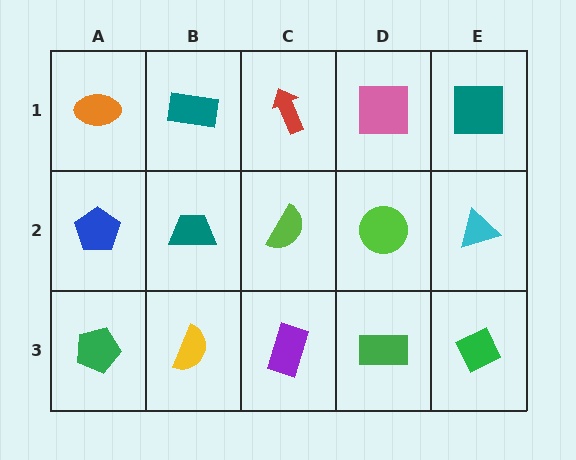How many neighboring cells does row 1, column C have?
3.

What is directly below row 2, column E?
A green diamond.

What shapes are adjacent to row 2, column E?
A teal square (row 1, column E), a green diamond (row 3, column E), a lime circle (row 2, column D).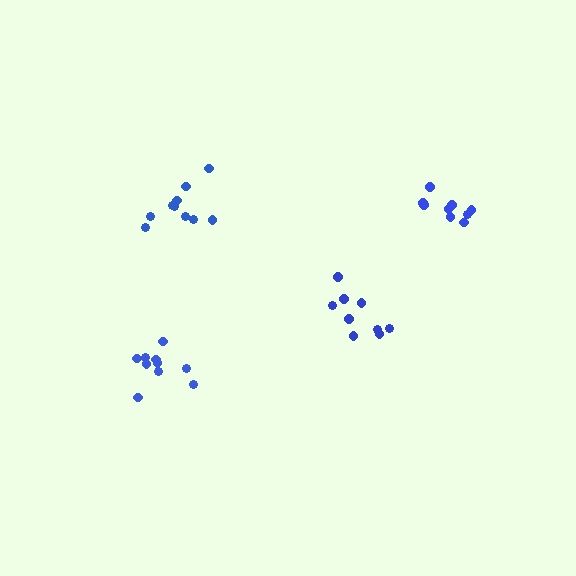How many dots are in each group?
Group 1: 10 dots, Group 2: 9 dots, Group 3: 10 dots, Group 4: 9 dots (38 total).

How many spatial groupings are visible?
There are 4 spatial groupings.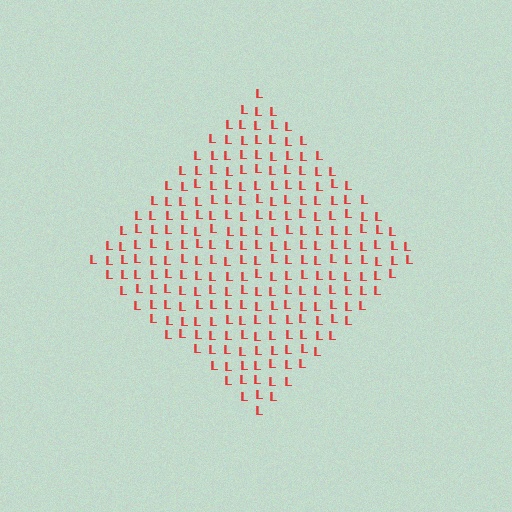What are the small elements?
The small elements are letter L's.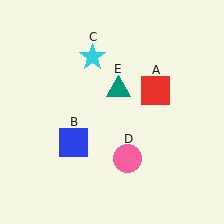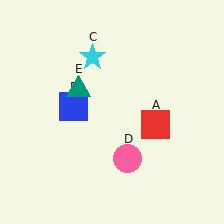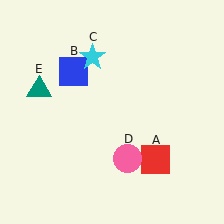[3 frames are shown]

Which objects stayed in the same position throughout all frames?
Cyan star (object C) and pink circle (object D) remained stationary.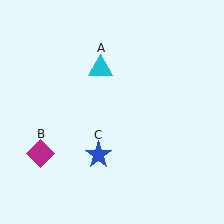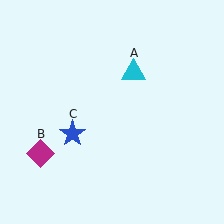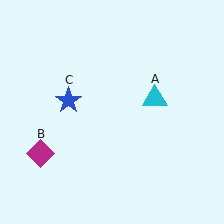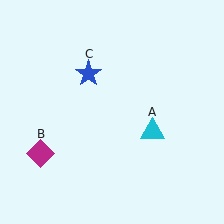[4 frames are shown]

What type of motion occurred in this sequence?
The cyan triangle (object A), blue star (object C) rotated clockwise around the center of the scene.